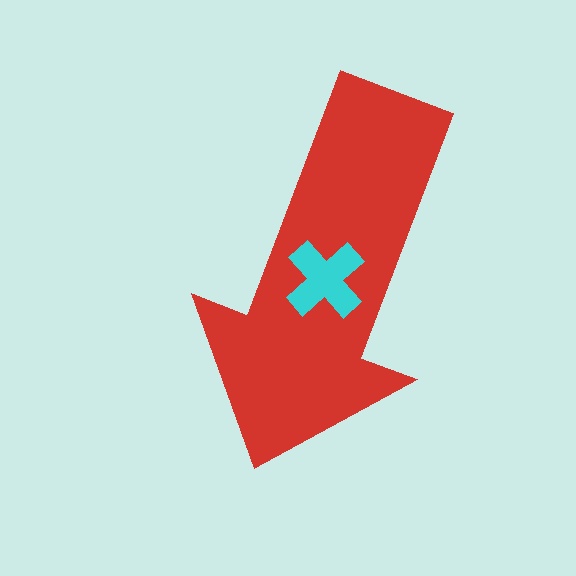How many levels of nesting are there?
2.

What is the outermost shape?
The red arrow.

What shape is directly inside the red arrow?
The cyan cross.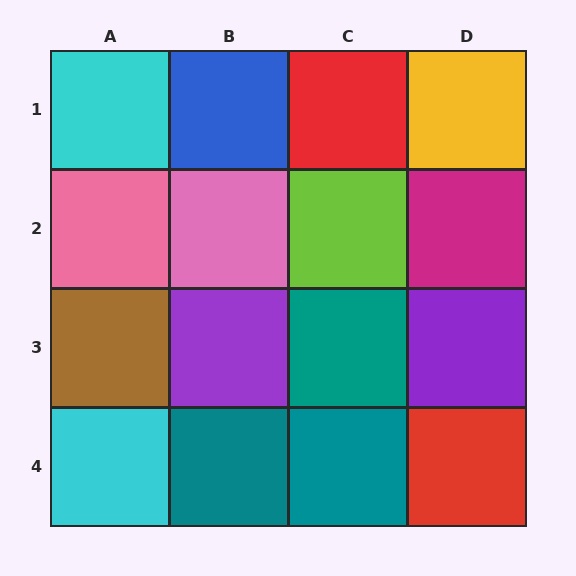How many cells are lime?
1 cell is lime.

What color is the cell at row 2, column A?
Pink.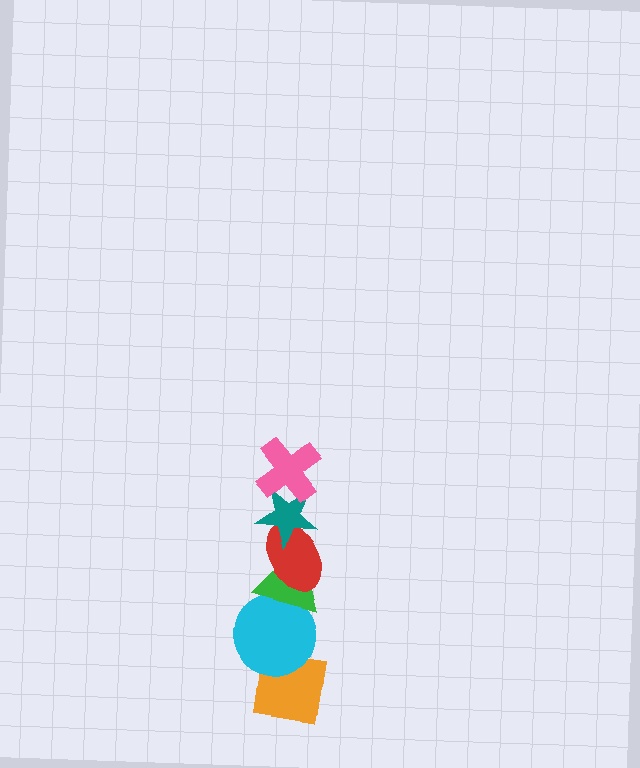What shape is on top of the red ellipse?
The teal star is on top of the red ellipse.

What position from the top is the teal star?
The teal star is 2nd from the top.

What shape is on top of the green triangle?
The red ellipse is on top of the green triangle.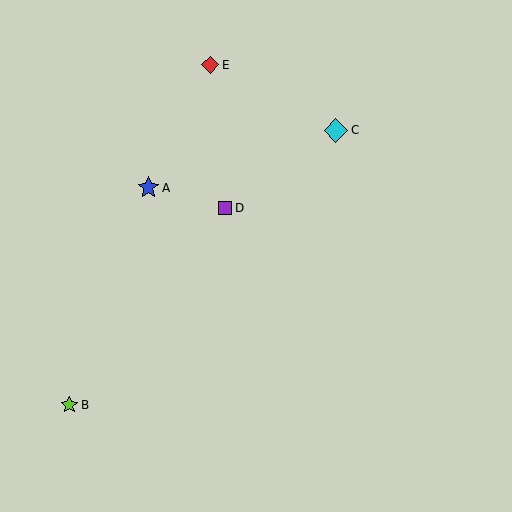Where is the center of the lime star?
The center of the lime star is at (69, 405).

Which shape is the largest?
The cyan diamond (labeled C) is the largest.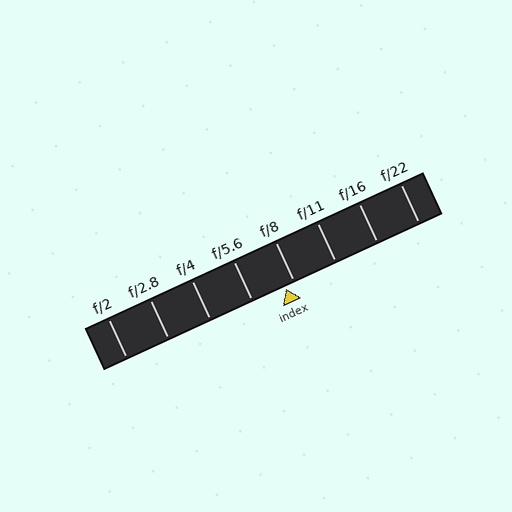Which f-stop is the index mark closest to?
The index mark is closest to f/8.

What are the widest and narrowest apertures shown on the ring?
The widest aperture shown is f/2 and the narrowest is f/22.